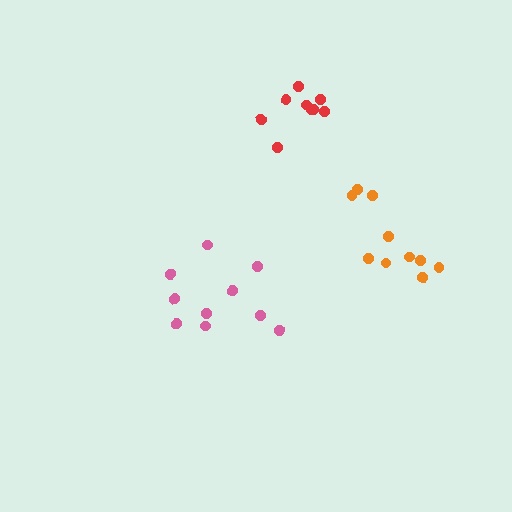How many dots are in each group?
Group 1: 9 dots, Group 2: 10 dots, Group 3: 10 dots (29 total).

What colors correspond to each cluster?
The clusters are colored: red, orange, pink.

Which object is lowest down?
The pink cluster is bottommost.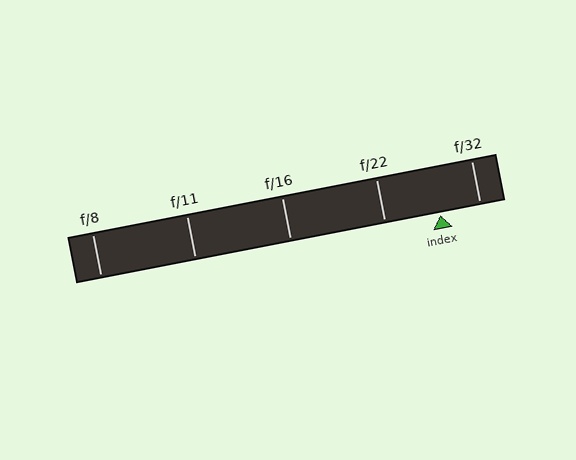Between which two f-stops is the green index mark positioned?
The index mark is between f/22 and f/32.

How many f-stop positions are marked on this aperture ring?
There are 5 f-stop positions marked.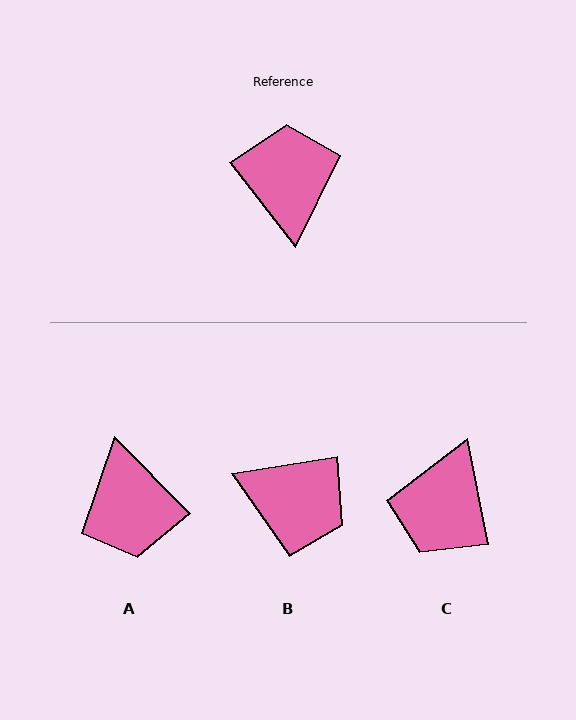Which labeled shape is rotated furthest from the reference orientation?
A, about 173 degrees away.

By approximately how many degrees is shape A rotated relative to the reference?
Approximately 173 degrees clockwise.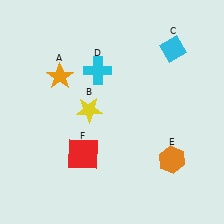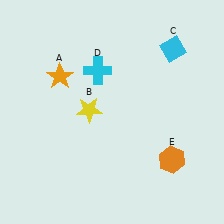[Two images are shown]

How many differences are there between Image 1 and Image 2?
There is 1 difference between the two images.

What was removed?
The red square (F) was removed in Image 2.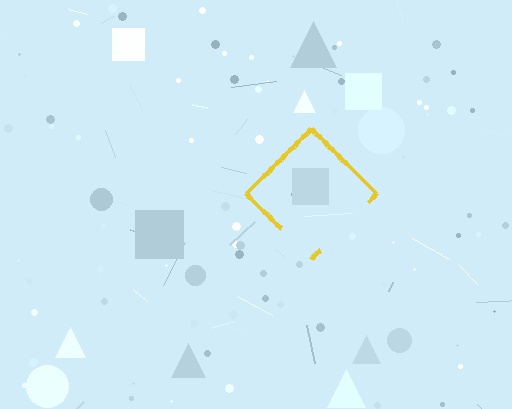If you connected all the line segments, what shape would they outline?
They would outline a diamond.